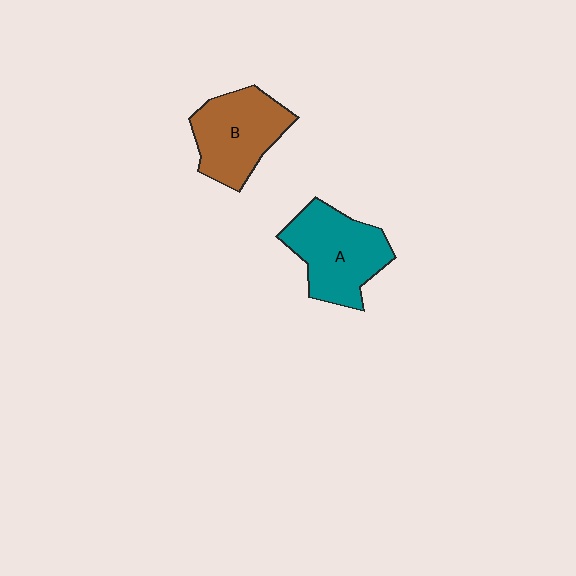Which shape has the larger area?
Shape A (teal).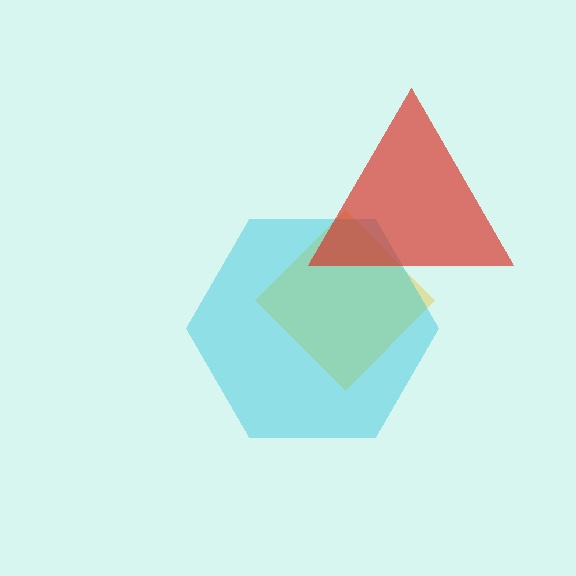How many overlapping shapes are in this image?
There are 3 overlapping shapes in the image.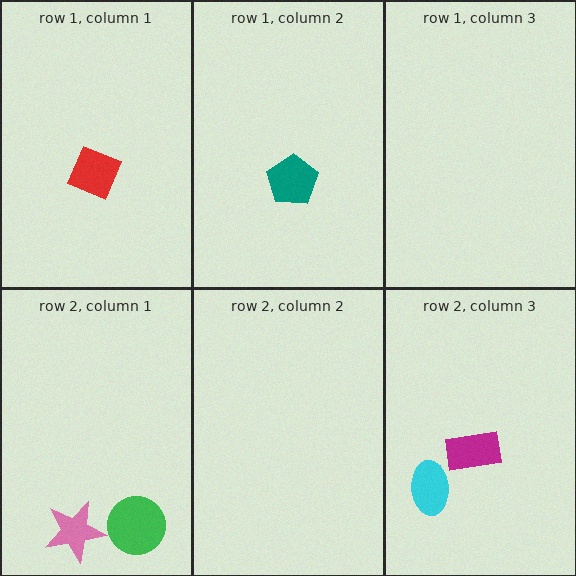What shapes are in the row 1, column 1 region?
The red square.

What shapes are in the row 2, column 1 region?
The green circle, the pink star.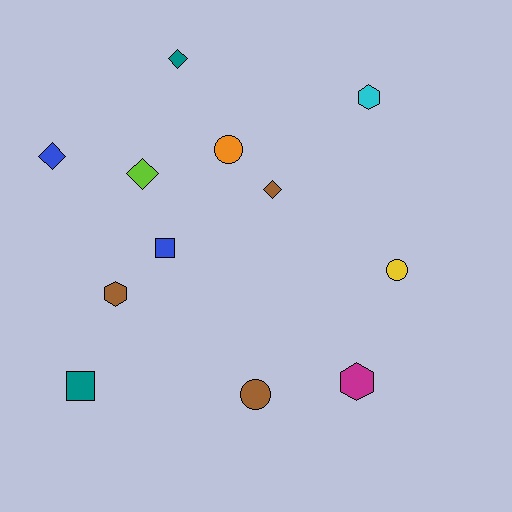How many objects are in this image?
There are 12 objects.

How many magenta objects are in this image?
There is 1 magenta object.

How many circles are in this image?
There are 3 circles.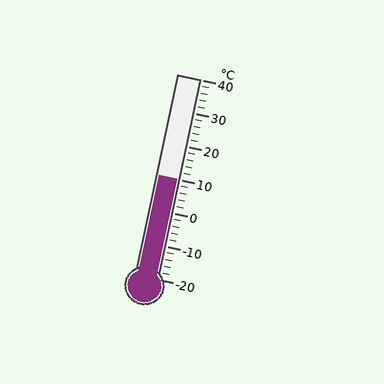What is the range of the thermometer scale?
The thermometer scale ranges from -20°C to 40°C.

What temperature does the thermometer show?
The thermometer shows approximately 10°C.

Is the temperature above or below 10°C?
The temperature is at 10°C.